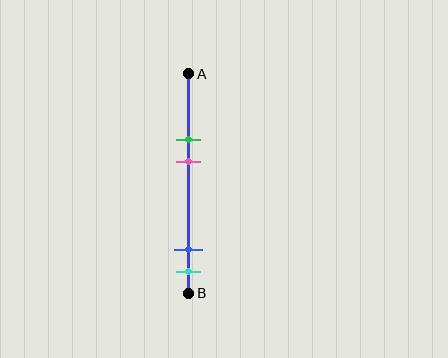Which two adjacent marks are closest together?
The blue and cyan marks are the closest adjacent pair.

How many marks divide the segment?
There are 4 marks dividing the segment.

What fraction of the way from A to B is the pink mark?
The pink mark is approximately 40% (0.4) of the way from A to B.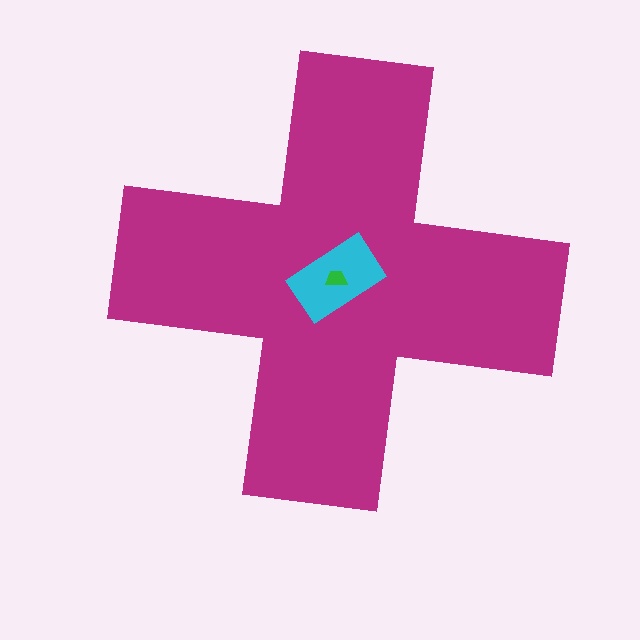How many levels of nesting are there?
3.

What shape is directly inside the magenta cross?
The cyan rectangle.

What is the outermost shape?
The magenta cross.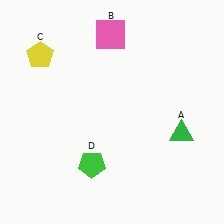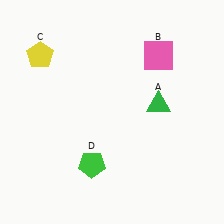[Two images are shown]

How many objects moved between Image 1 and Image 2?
2 objects moved between the two images.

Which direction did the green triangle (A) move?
The green triangle (A) moved up.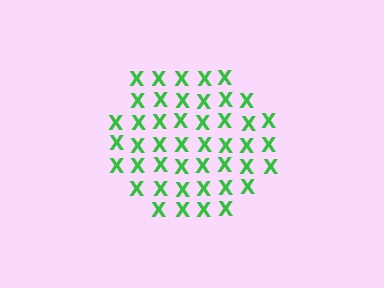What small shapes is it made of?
It is made of small letter X's.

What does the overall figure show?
The overall figure shows a circle.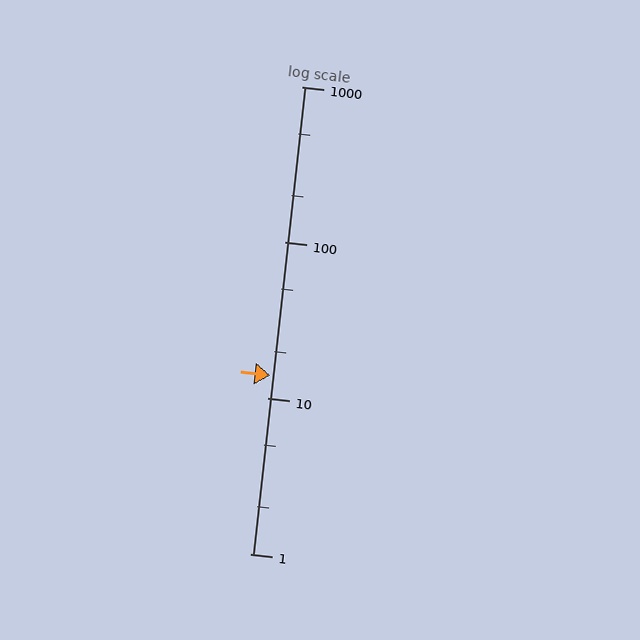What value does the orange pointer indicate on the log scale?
The pointer indicates approximately 14.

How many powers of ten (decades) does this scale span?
The scale spans 3 decades, from 1 to 1000.